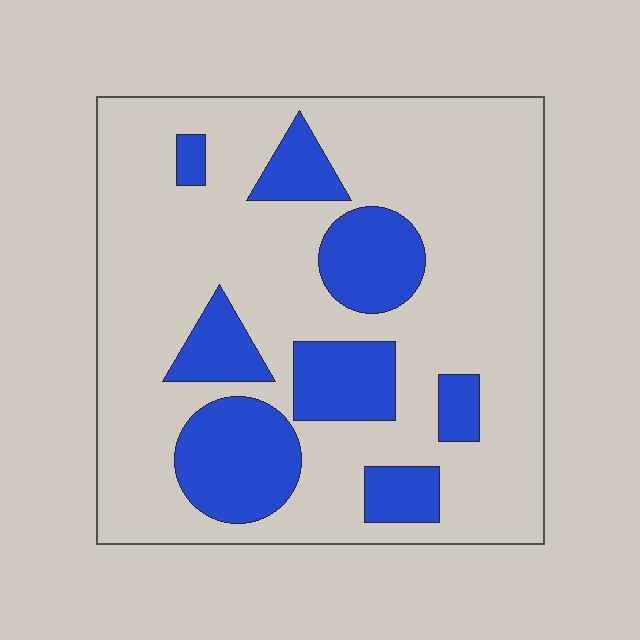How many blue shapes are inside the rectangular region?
8.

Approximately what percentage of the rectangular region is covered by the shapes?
Approximately 25%.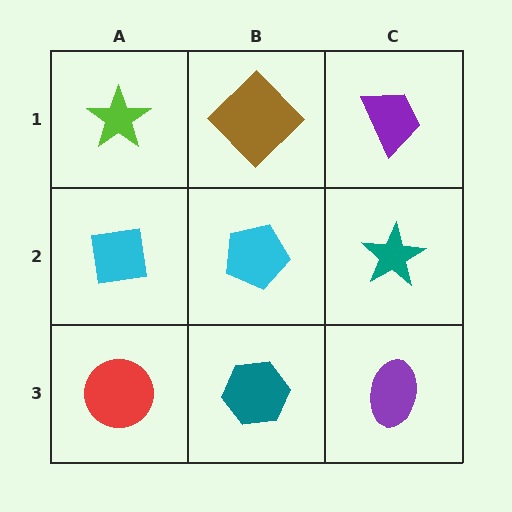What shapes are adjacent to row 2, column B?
A brown diamond (row 1, column B), a teal hexagon (row 3, column B), a cyan square (row 2, column A), a teal star (row 2, column C).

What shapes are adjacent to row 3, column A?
A cyan square (row 2, column A), a teal hexagon (row 3, column B).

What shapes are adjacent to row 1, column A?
A cyan square (row 2, column A), a brown diamond (row 1, column B).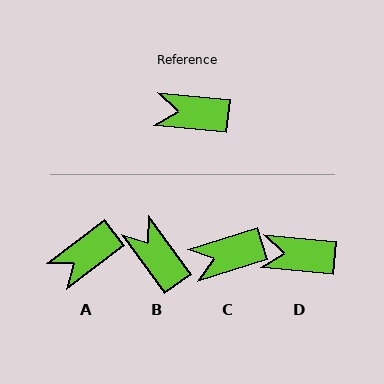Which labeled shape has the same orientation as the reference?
D.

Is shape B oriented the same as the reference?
No, it is off by about 49 degrees.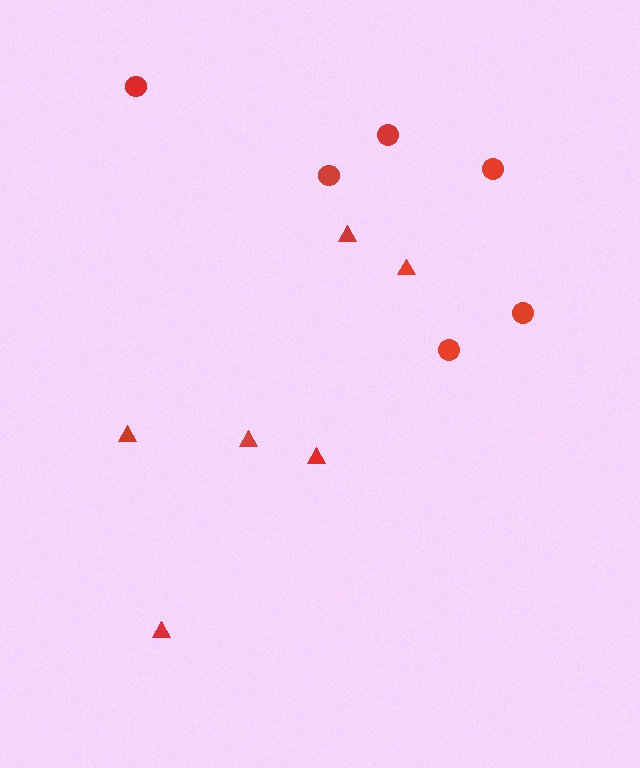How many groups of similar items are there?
There are 2 groups: one group of triangles (6) and one group of circles (6).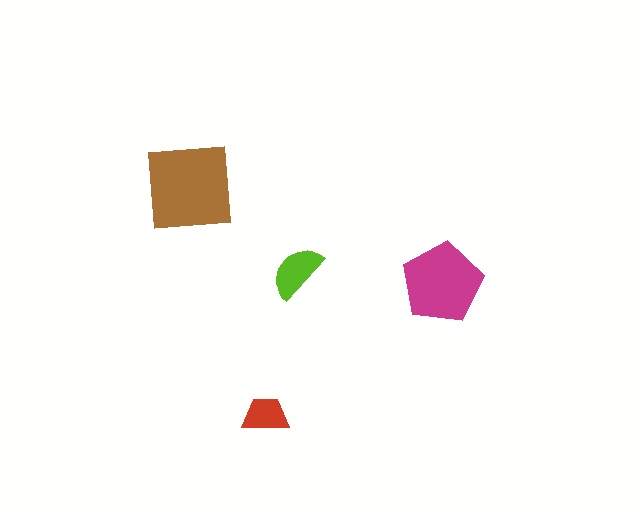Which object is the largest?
The brown square.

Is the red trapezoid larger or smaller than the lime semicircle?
Smaller.